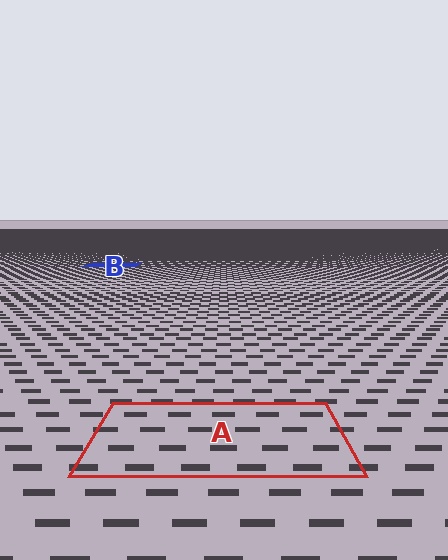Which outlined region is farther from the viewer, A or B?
Region B is farther from the viewer — the texture elements inside it appear smaller and more densely packed.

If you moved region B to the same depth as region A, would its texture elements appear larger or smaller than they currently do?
They would appear larger. At a closer depth, the same texture elements are projected at a bigger on-screen size.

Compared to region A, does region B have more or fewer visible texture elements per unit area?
Region B has more texture elements per unit area — they are packed more densely because it is farther away.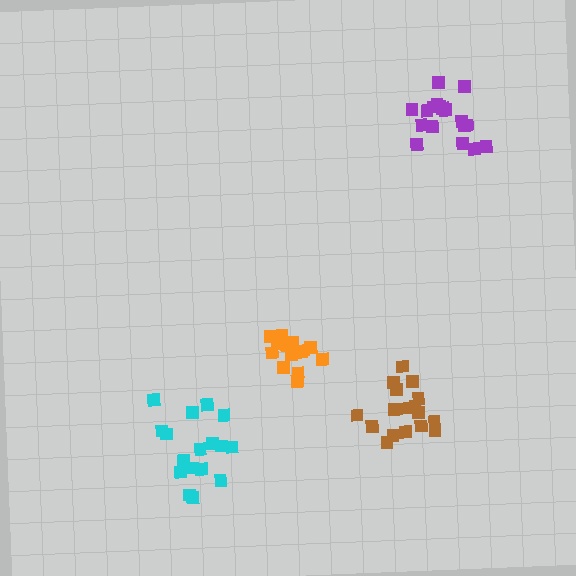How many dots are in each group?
Group 1: 17 dots, Group 2: 17 dots, Group 3: 16 dots, Group 4: 18 dots (68 total).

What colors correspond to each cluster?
The clusters are colored: cyan, brown, orange, purple.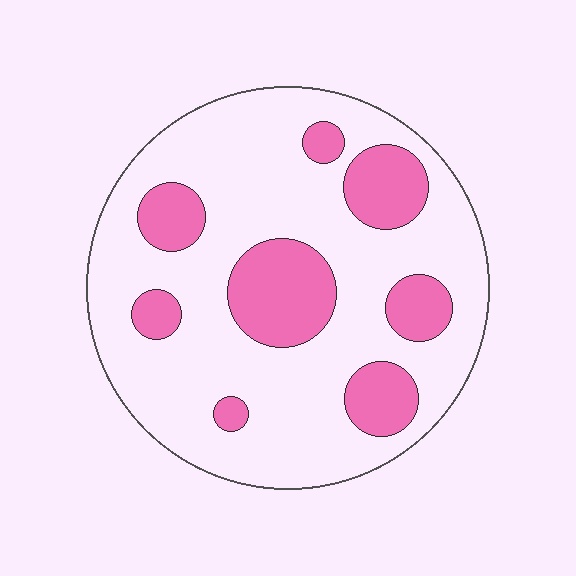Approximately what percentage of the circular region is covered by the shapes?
Approximately 25%.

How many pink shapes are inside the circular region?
8.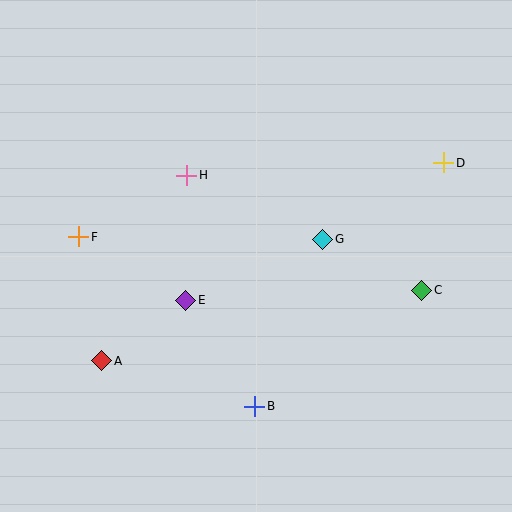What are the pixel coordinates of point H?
Point H is at (187, 175).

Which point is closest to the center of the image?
Point G at (323, 239) is closest to the center.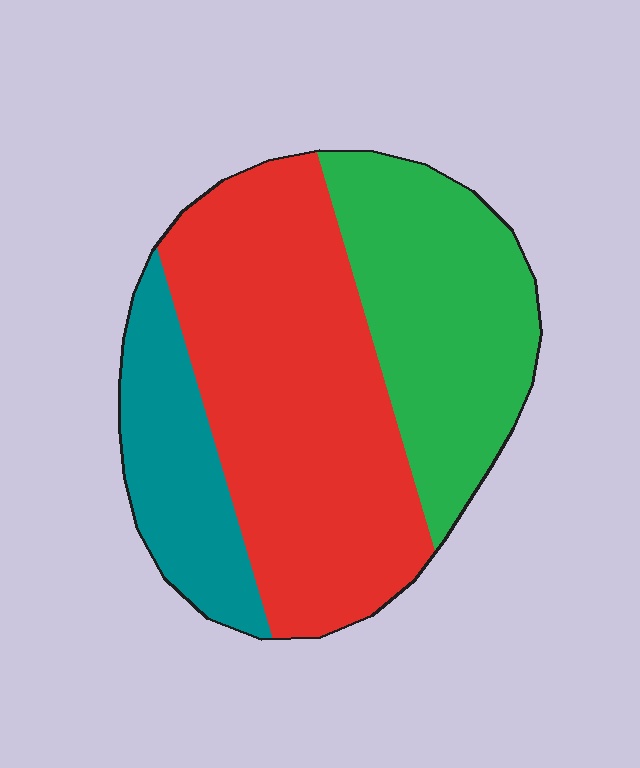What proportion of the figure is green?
Green covers 31% of the figure.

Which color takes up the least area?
Teal, at roughly 20%.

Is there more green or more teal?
Green.